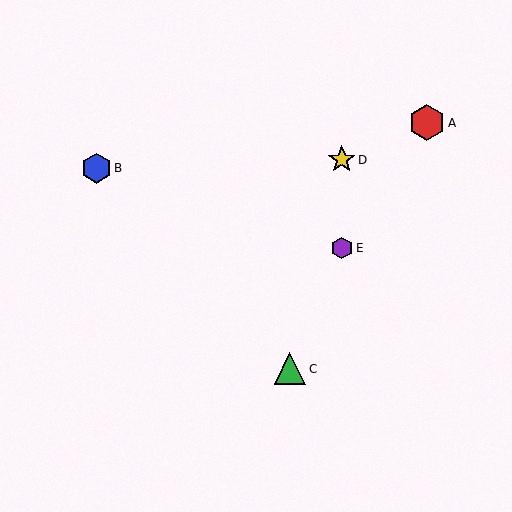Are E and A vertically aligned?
No, E is at x≈342 and A is at x≈427.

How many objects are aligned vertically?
2 objects (D, E) are aligned vertically.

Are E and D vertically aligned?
Yes, both are at x≈342.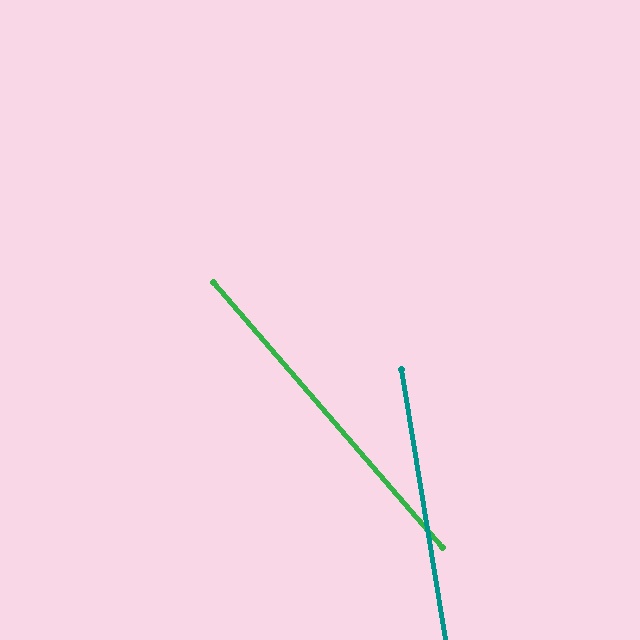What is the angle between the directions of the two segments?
Approximately 32 degrees.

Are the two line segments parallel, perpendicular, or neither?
Neither parallel nor perpendicular — they differ by about 32°.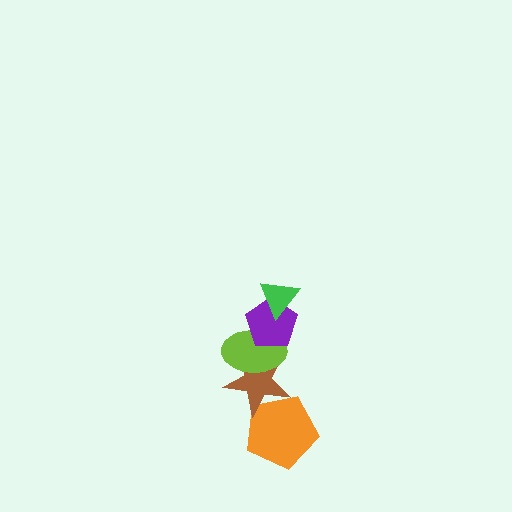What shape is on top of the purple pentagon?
The green triangle is on top of the purple pentagon.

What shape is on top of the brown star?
The lime ellipse is on top of the brown star.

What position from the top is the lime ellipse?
The lime ellipse is 3rd from the top.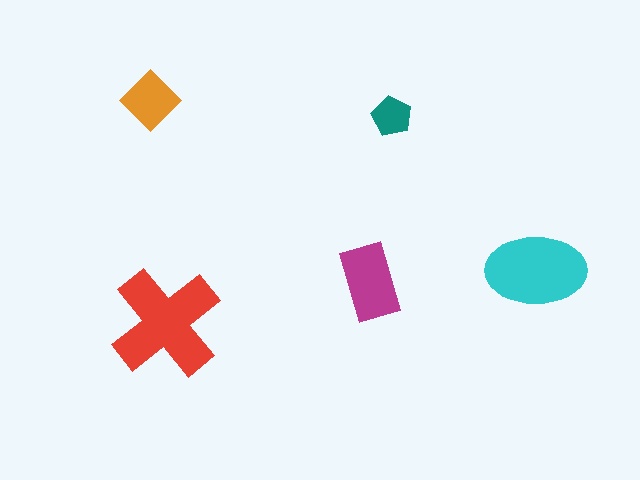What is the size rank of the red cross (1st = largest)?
1st.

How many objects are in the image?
There are 5 objects in the image.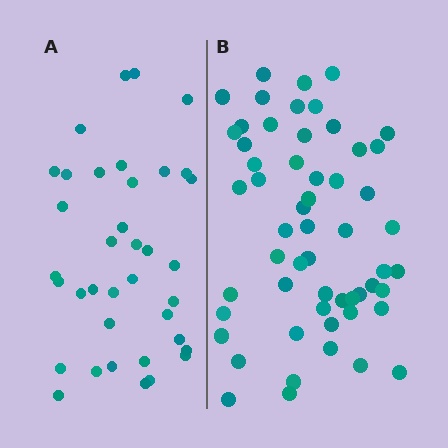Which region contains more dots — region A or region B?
Region B (the right region) has more dots.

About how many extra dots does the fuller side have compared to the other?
Region B has approximately 20 more dots than region A.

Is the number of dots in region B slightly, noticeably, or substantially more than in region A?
Region B has substantially more. The ratio is roughly 1.5 to 1.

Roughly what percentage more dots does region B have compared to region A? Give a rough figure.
About 50% more.